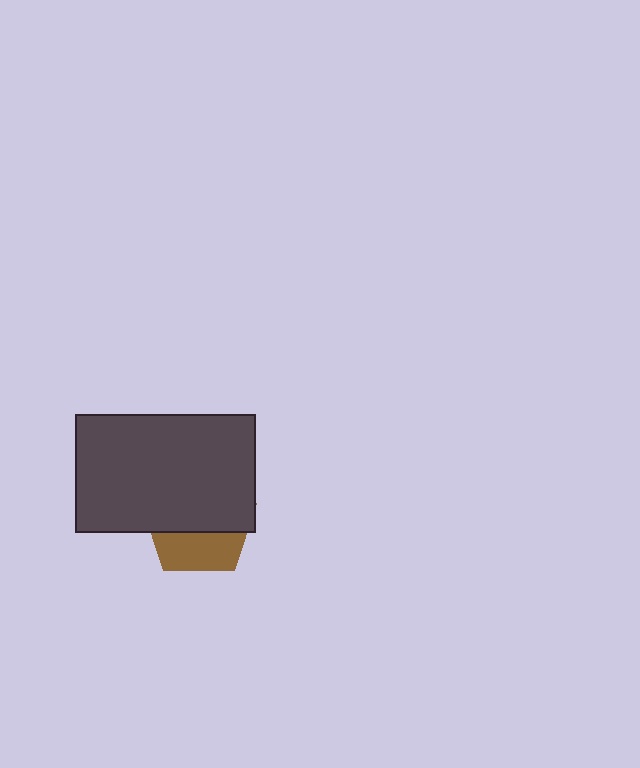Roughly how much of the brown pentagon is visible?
A small part of it is visible (roughly 36%).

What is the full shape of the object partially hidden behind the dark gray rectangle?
The partially hidden object is a brown pentagon.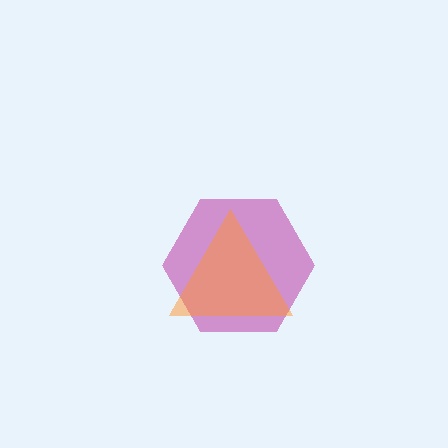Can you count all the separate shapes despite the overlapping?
Yes, there are 2 separate shapes.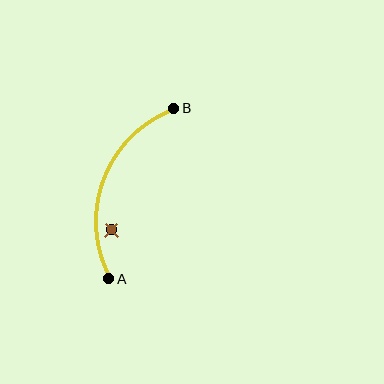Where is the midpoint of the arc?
The arc midpoint is the point on the curve farthest from the straight line joining A and B. It sits to the left of that line.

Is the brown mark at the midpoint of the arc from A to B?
No — the brown mark does not lie on the arc at all. It sits slightly inside the curve.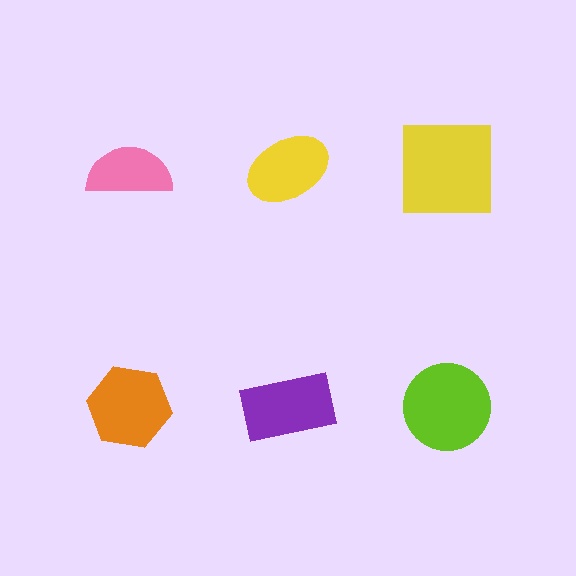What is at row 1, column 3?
A yellow square.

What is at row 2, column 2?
A purple rectangle.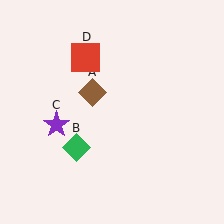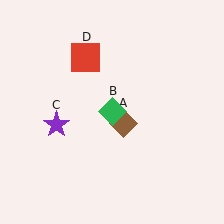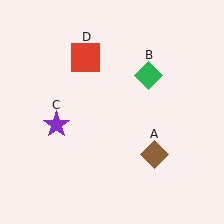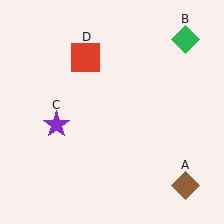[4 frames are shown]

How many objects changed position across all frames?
2 objects changed position: brown diamond (object A), green diamond (object B).